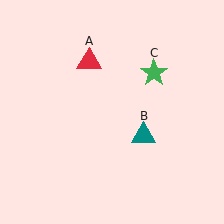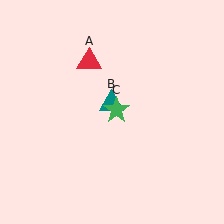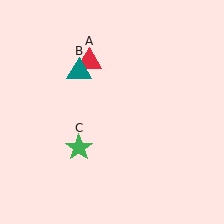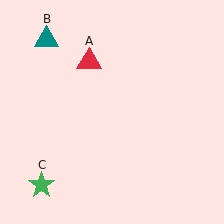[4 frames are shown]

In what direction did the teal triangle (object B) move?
The teal triangle (object B) moved up and to the left.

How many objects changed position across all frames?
2 objects changed position: teal triangle (object B), green star (object C).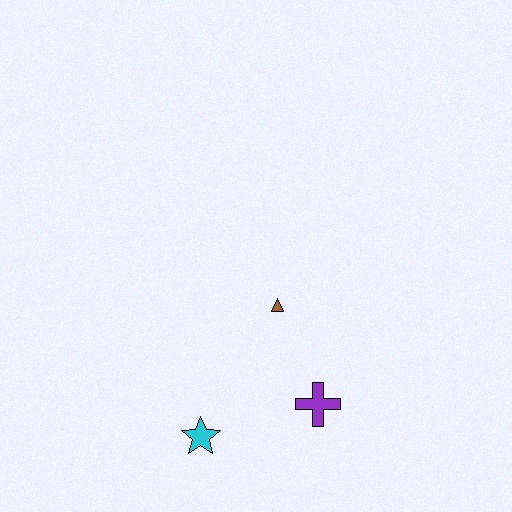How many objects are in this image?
There are 3 objects.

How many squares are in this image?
There are no squares.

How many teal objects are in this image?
There are no teal objects.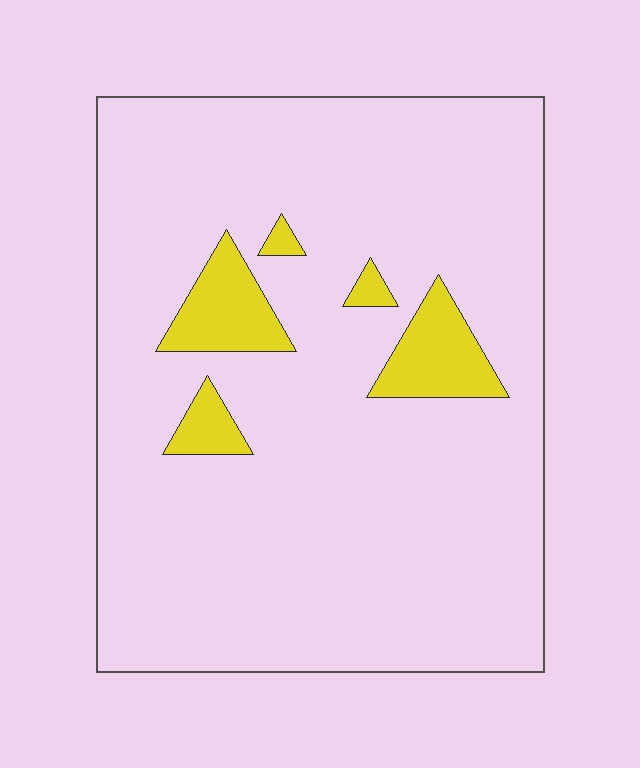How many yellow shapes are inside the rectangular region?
5.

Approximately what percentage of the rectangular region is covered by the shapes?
Approximately 10%.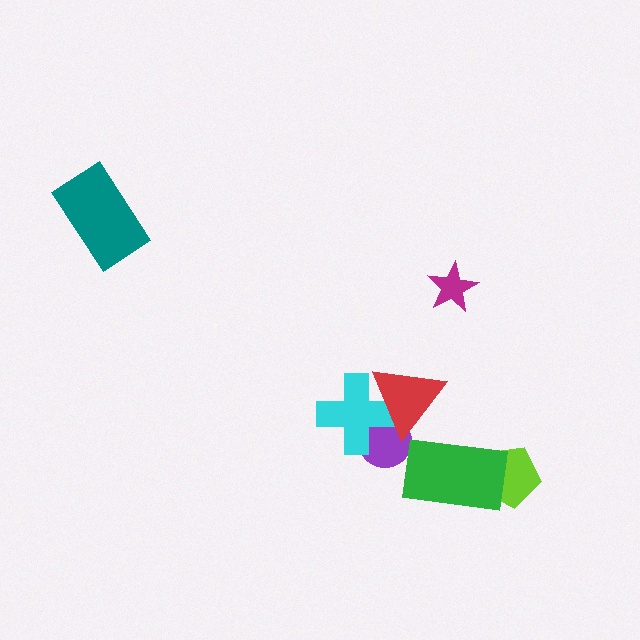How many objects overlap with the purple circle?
2 objects overlap with the purple circle.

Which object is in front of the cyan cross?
The red triangle is in front of the cyan cross.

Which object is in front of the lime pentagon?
The green rectangle is in front of the lime pentagon.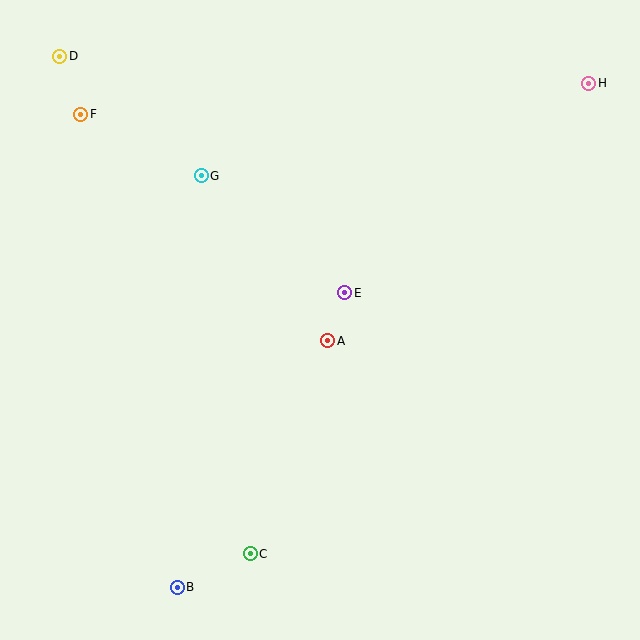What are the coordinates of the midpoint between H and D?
The midpoint between H and D is at (324, 70).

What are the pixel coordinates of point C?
Point C is at (250, 554).